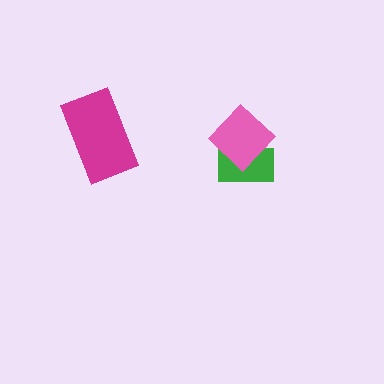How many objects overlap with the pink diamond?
1 object overlaps with the pink diamond.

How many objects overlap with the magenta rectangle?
0 objects overlap with the magenta rectangle.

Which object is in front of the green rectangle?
The pink diamond is in front of the green rectangle.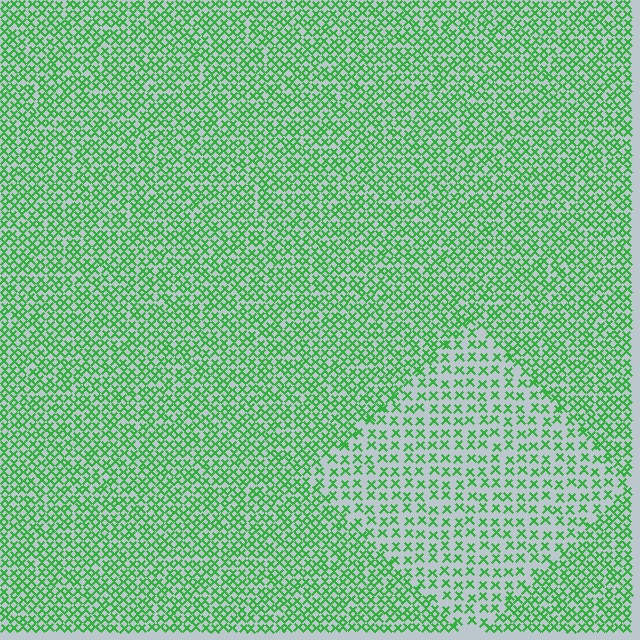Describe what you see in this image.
The image contains small green elements arranged at two different densities. A diamond-shaped region is visible where the elements are less densely packed than the surrounding area.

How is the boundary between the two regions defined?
The boundary is defined by a change in element density (approximately 1.9x ratio). All elements are the same color, size, and shape.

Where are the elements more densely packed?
The elements are more densely packed outside the diamond boundary.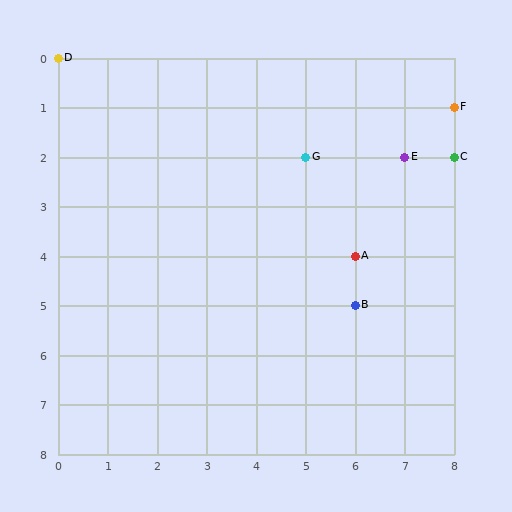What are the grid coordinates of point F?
Point F is at grid coordinates (8, 1).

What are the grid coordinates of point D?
Point D is at grid coordinates (0, 0).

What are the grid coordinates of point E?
Point E is at grid coordinates (7, 2).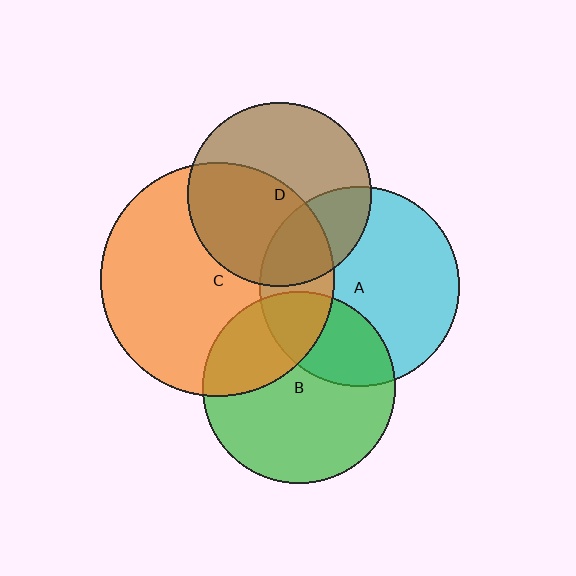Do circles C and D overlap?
Yes.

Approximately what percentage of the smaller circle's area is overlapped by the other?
Approximately 50%.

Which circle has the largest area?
Circle C (orange).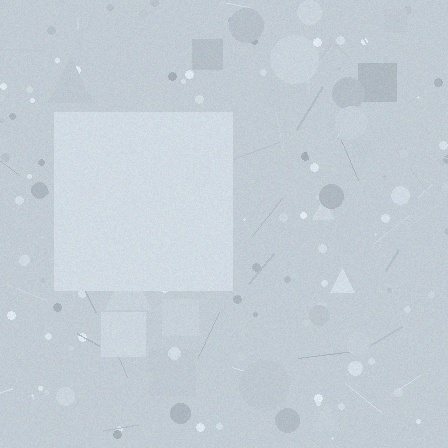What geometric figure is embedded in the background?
A square is embedded in the background.